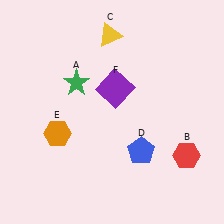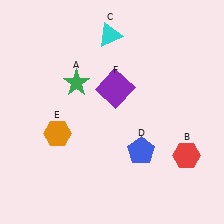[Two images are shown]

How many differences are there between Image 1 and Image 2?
There is 1 difference between the two images.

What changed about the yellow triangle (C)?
In Image 1, C is yellow. In Image 2, it changed to cyan.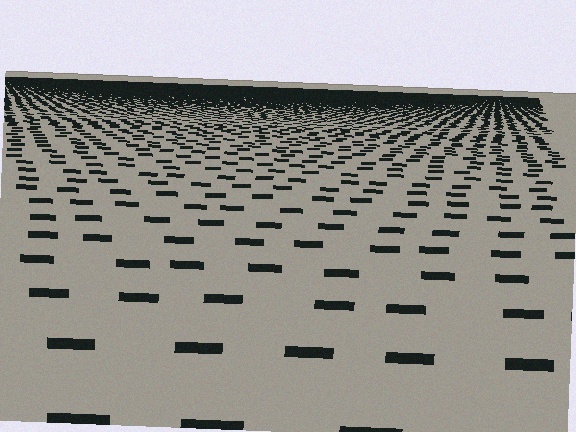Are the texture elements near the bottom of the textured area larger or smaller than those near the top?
Larger. Near the bottom, elements are closer to the viewer and appear at a bigger on-screen size.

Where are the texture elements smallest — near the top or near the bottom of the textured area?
Near the top.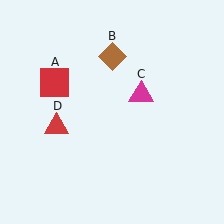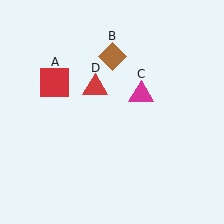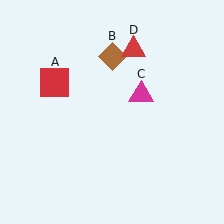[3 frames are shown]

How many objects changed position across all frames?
1 object changed position: red triangle (object D).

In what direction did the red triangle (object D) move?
The red triangle (object D) moved up and to the right.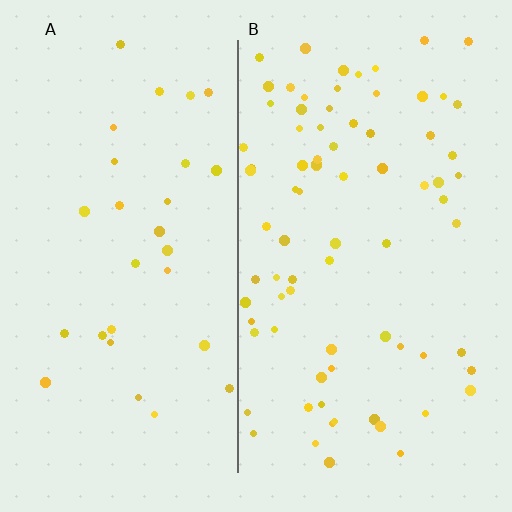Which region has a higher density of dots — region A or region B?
B (the right).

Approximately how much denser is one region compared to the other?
Approximately 2.7× — region B over region A.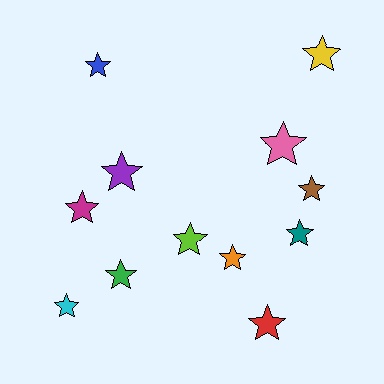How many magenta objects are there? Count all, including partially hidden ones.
There is 1 magenta object.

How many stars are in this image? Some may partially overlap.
There are 12 stars.